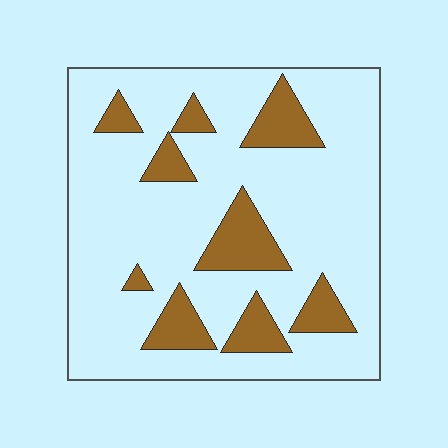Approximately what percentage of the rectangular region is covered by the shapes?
Approximately 20%.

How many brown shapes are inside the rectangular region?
9.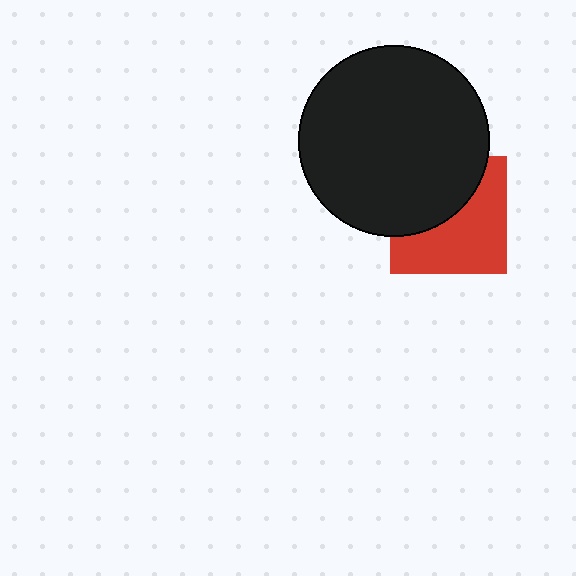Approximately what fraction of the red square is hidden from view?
Roughly 45% of the red square is hidden behind the black circle.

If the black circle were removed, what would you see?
You would see the complete red square.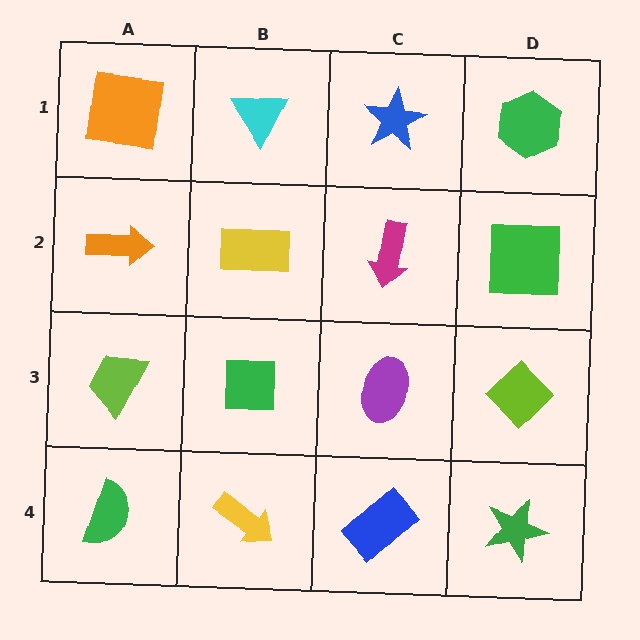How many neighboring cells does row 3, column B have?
4.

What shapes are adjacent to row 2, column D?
A green hexagon (row 1, column D), a lime diamond (row 3, column D), a magenta arrow (row 2, column C).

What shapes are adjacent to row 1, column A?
An orange arrow (row 2, column A), a cyan triangle (row 1, column B).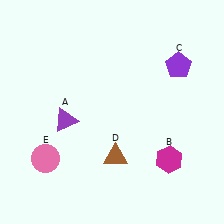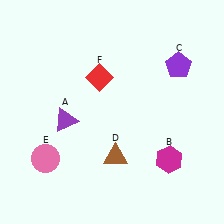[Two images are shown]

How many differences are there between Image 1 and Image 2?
There is 1 difference between the two images.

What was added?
A red diamond (F) was added in Image 2.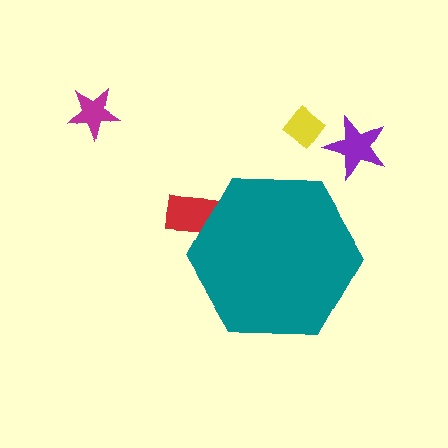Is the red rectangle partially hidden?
Yes, the red rectangle is partially hidden behind the teal hexagon.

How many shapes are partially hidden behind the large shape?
1 shape is partially hidden.